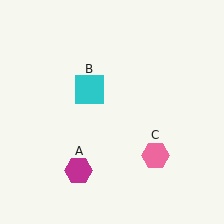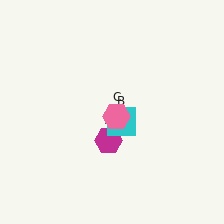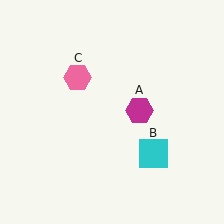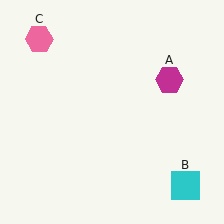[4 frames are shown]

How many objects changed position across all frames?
3 objects changed position: magenta hexagon (object A), cyan square (object B), pink hexagon (object C).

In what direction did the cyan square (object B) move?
The cyan square (object B) moved down and to the right.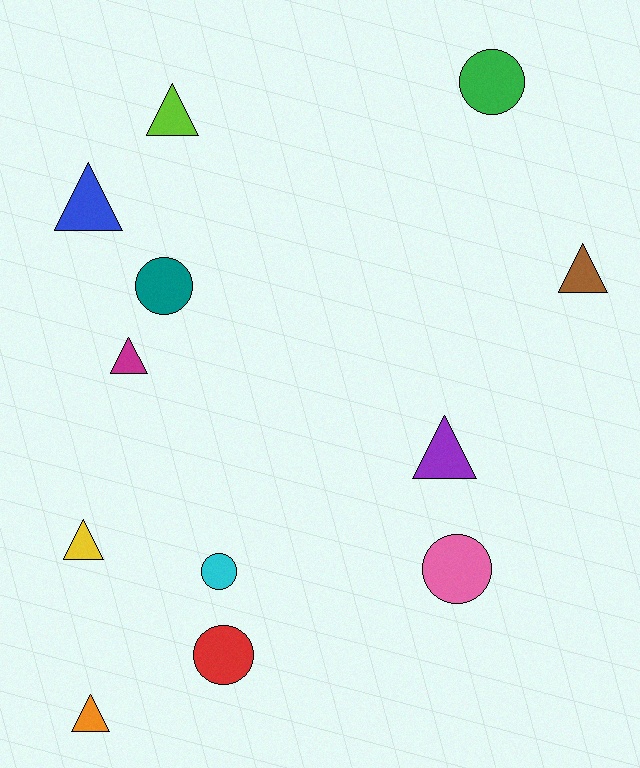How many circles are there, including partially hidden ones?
There are 5 circles.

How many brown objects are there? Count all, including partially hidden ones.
There is 1 brown object.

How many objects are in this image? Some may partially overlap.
There are 12 objects.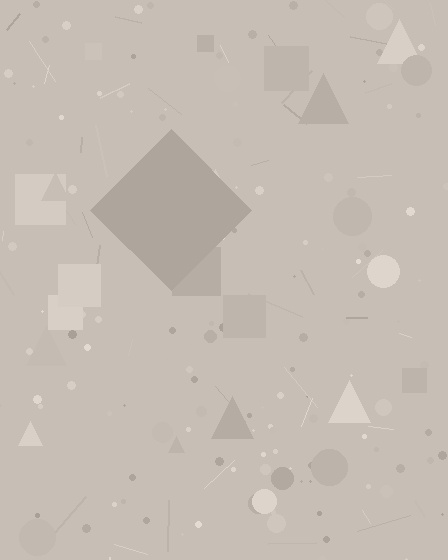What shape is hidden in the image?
A diamond is hidden in the image.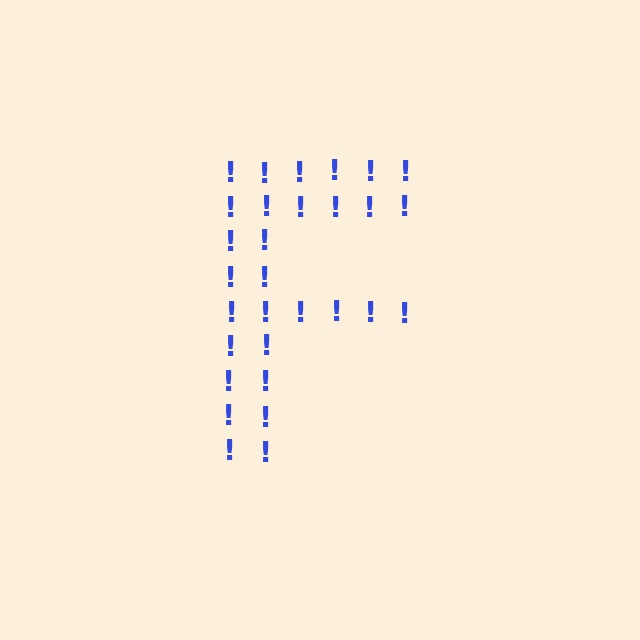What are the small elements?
The small elements are exclamation marks.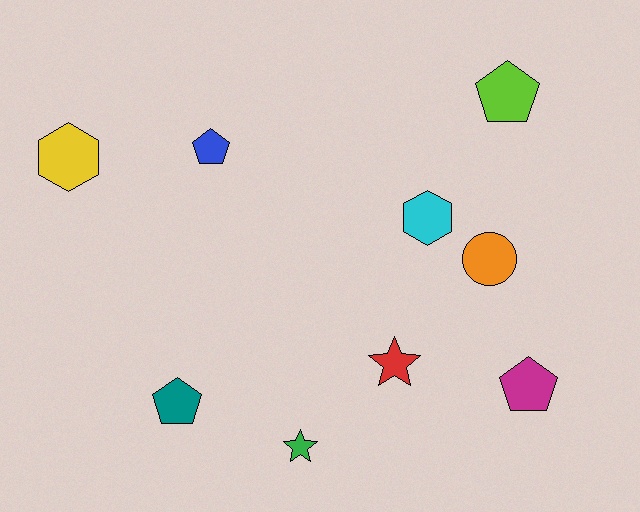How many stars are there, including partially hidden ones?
There are 2 stars.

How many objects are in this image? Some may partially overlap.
There are 9 objects.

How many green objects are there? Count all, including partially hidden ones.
There is 1 green object.